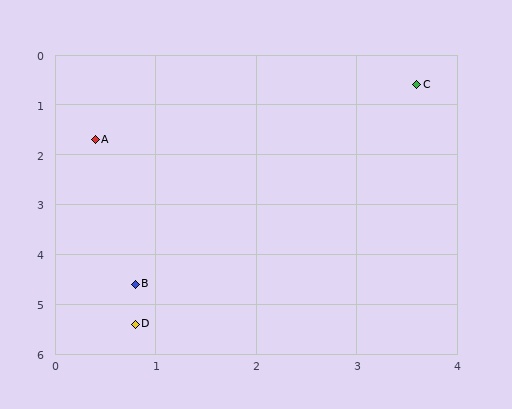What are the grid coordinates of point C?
Point C is at approximately (3.6, 0.6).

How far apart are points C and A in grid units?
Points C and A are about 3.4 grid units apart.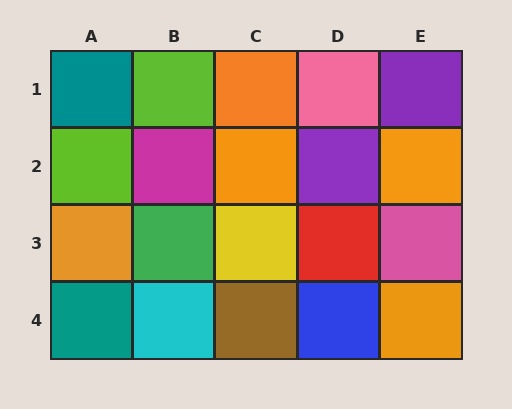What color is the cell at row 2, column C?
Orange.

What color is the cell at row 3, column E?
Pink.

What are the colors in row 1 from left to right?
Teal, lime, orange, pink, purple.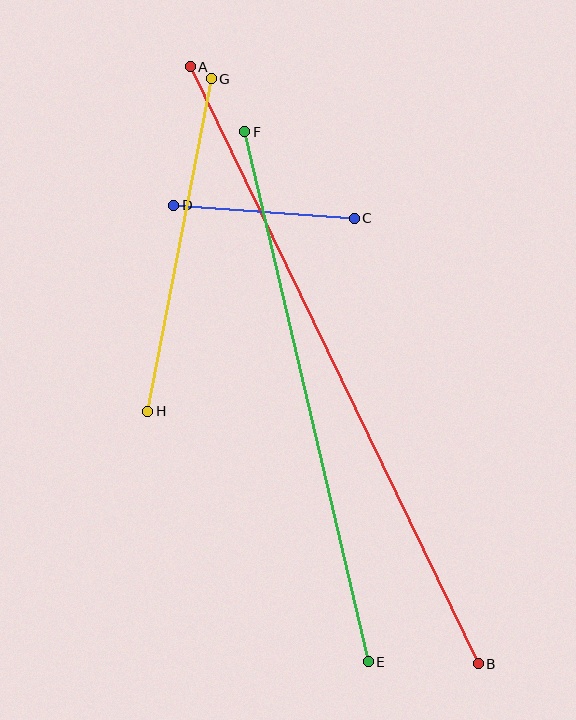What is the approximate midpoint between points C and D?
The midpoint is at approximately (264, 212) pixels.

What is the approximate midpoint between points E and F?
The midpoint is at approximately (306, 397) pixels.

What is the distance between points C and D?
The distance is approximately 181 pixels.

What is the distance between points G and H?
The distance is approximately 338 pixels.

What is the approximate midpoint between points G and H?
The midpoint is at approximately (179, 245) pixels.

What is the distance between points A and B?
The distance is approximately 662 pixels.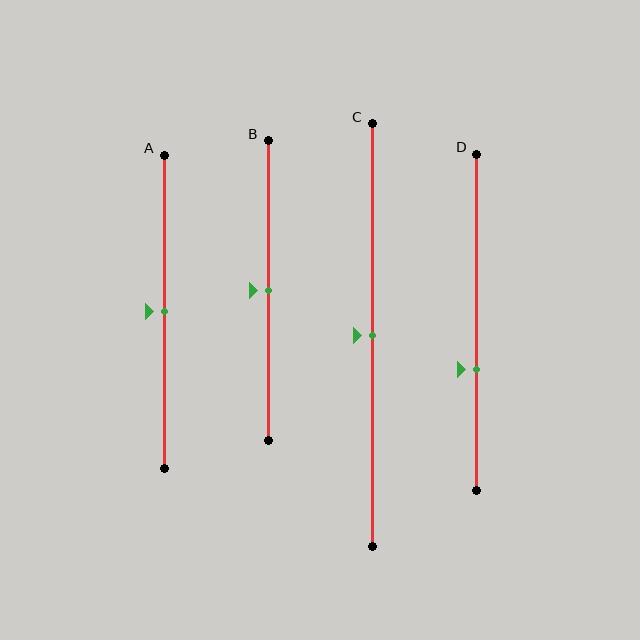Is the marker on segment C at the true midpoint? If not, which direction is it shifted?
Yes, the marker on segment C is at the true midpoint.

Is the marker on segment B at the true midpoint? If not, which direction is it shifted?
Yes, the marker on segment B is at the true midpoint.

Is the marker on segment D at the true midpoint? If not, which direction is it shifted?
No, the marker on segment D is shifted downward by about 14% of the segment length.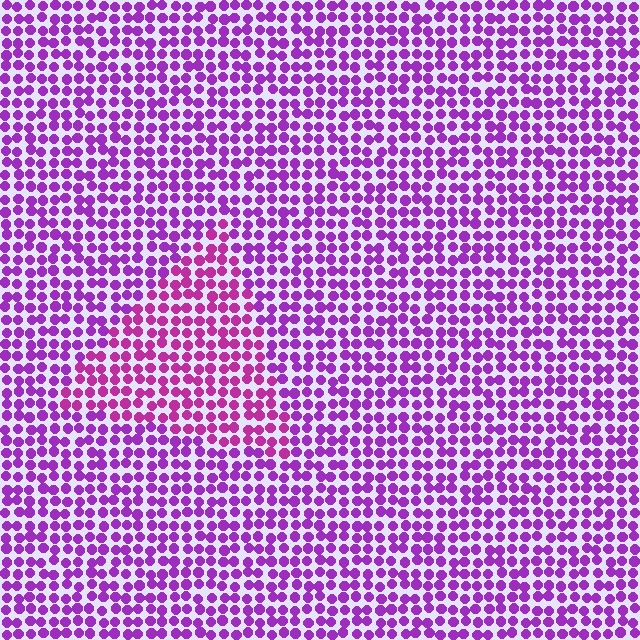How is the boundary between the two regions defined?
The boundary is defined purely by a slight shift in hue (about 26 degrees). Spacing, size, and orientation are identical on both sides.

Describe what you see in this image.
The image is filled with small purple elements in a uniform arrangement. A triangle-shaped region is visible where the elements are tinted to a slightly different hue, forming a subtle color boundary.